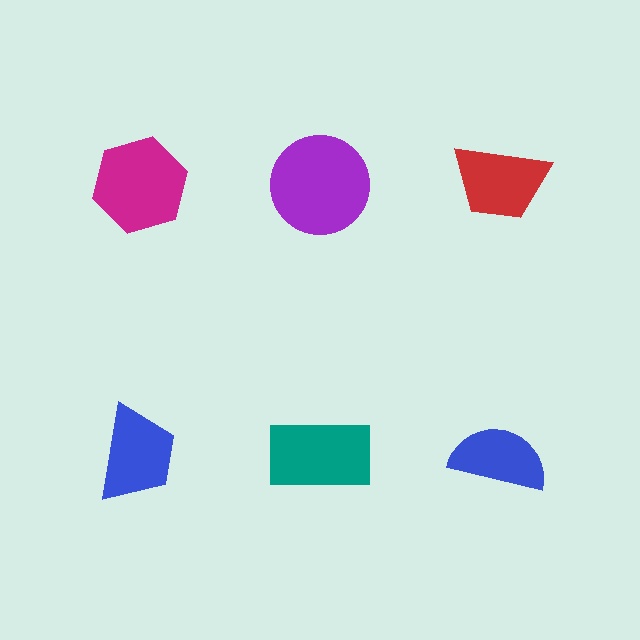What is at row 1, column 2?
A purple circle.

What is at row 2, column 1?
A blue trapezoid.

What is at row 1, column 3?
A red trapezoid.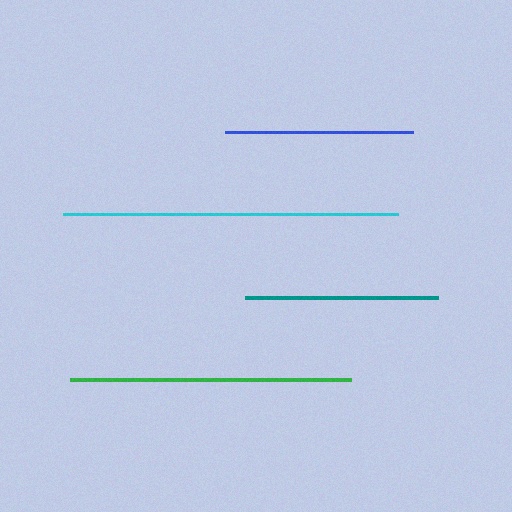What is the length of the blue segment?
The blue segment is approximately 188 pixels long.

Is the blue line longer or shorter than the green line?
The green line is longer than the blue line.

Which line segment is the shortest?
The blue line is the shortest at approximately 188 pixels.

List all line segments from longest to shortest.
From longest to shortest: cyan, green, teal, blue.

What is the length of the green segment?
The green segment is approximately 281 pixels long.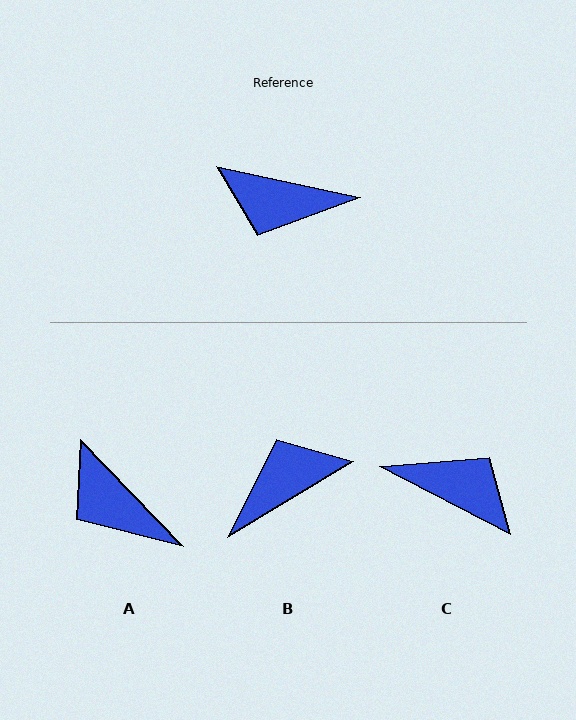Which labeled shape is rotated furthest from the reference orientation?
C, about 164 degrees away.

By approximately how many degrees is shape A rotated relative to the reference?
Approximately 34 degrees clockwise.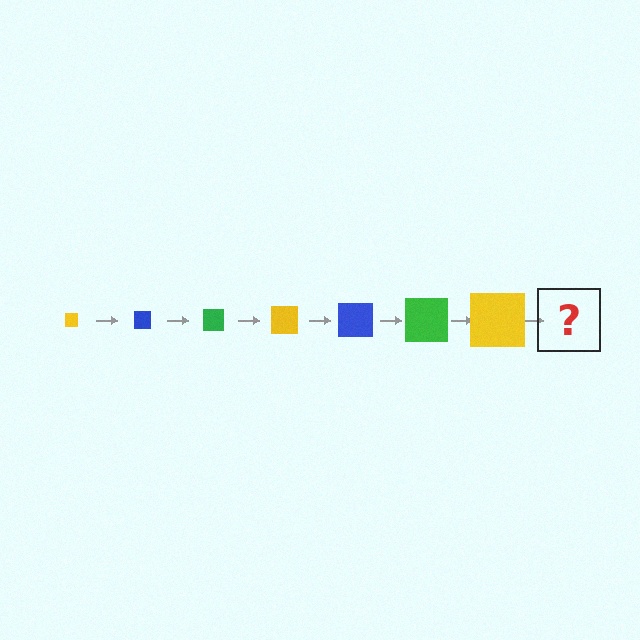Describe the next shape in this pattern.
It should be a blue square, larger than the previous one.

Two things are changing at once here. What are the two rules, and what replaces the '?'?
The two rules are that the square grows larger each step and the color cycles through yellow, blue, and green. The '?' should be a blue square, larger than the previous one.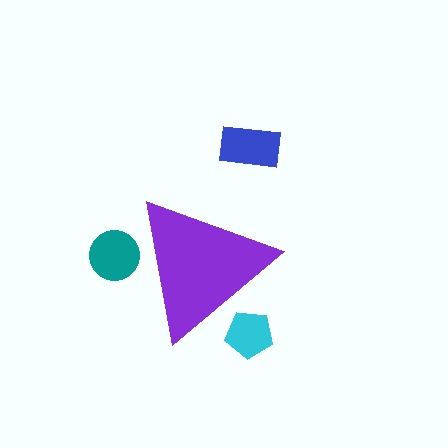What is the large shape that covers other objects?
A purple triangle.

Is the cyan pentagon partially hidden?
Yes, the cyan pentagon is partially hidden behind the purple triangle.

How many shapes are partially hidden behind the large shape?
2 shapes are partially hidden.